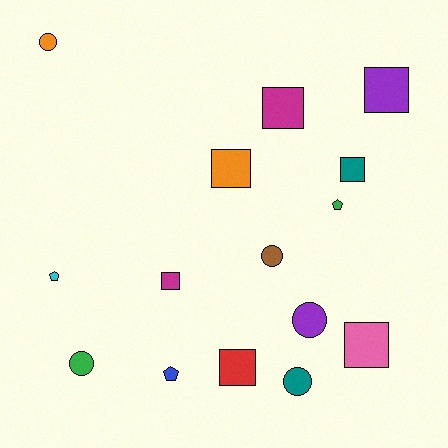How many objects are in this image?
There are 15 objects.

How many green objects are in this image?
There are 2 green objects.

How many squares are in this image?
There are 7 squares.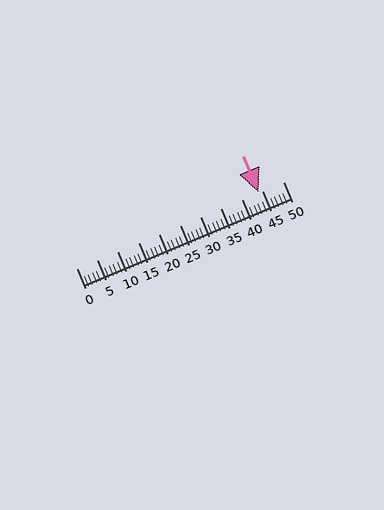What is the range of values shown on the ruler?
The ruler shows values from 0 to 50.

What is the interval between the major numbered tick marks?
The major tick marks are spaced 5 units apart.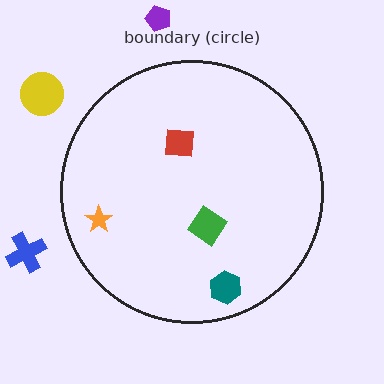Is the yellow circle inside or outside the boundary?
Outside.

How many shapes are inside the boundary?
4 inside, 3 outside.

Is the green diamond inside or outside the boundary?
Inside.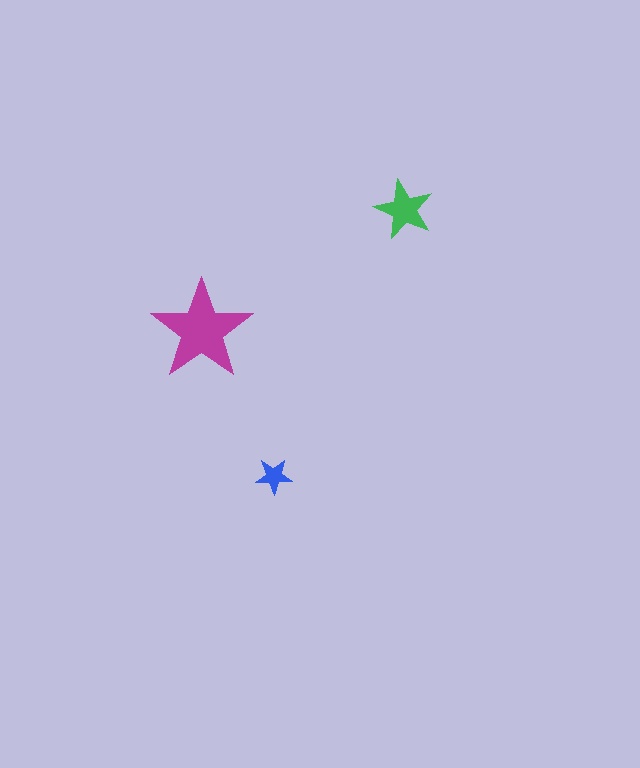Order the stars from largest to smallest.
the magenta one, the green one, the blue one.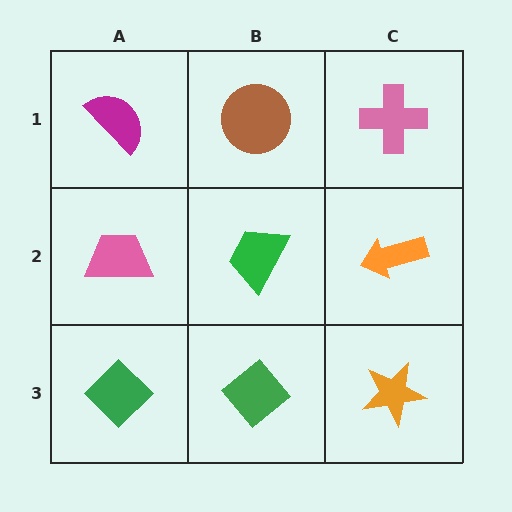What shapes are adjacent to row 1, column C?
An orange arrow (row 2, column C), a brown circle (row 1, column B).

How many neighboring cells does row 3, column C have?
2.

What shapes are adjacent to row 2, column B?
A brown circle (row 1, column B), a green diamond (row 3, column B), a pink trapezoid (row 2, column A), an orange arrow (row 2, column C).